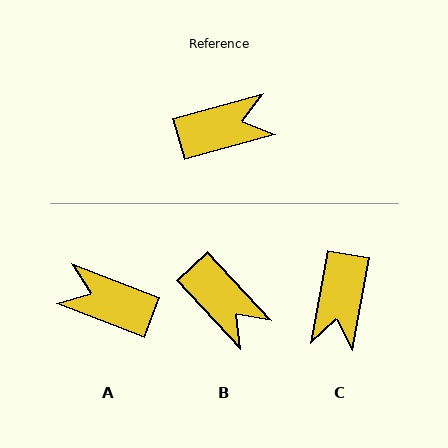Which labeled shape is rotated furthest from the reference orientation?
A, about 144 degrees away.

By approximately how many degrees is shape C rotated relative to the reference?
Approximately 115 degrees clockwise.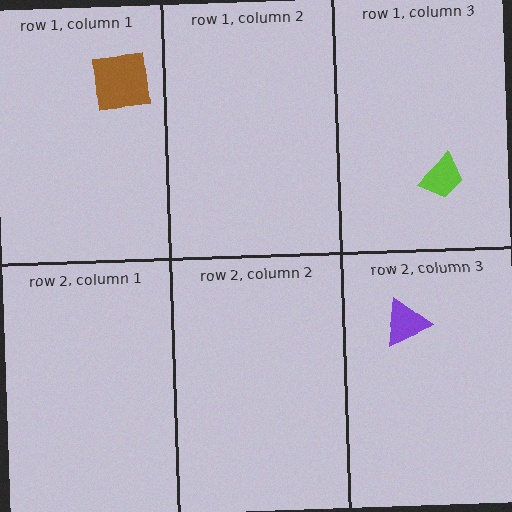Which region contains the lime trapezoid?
The row 1, column 3 region.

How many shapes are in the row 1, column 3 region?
1.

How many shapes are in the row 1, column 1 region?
1.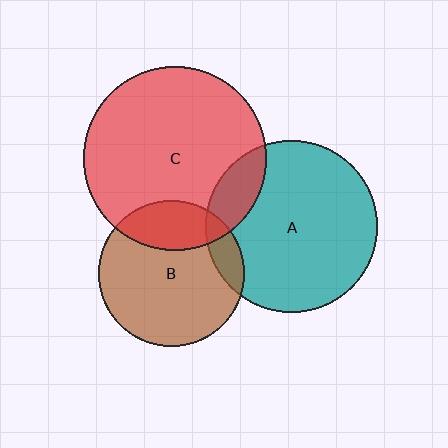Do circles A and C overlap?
Yes.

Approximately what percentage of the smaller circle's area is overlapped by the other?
Approximately 15%.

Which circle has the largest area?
Circle C (red).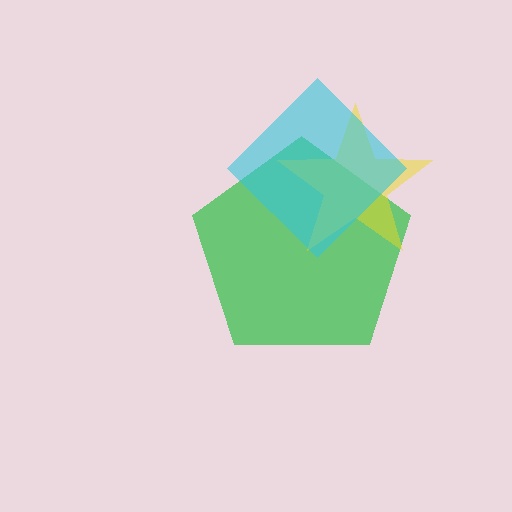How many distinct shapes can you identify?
There are 3 distinct shapes: a green pentagon, a yellow star, a cyan diamond.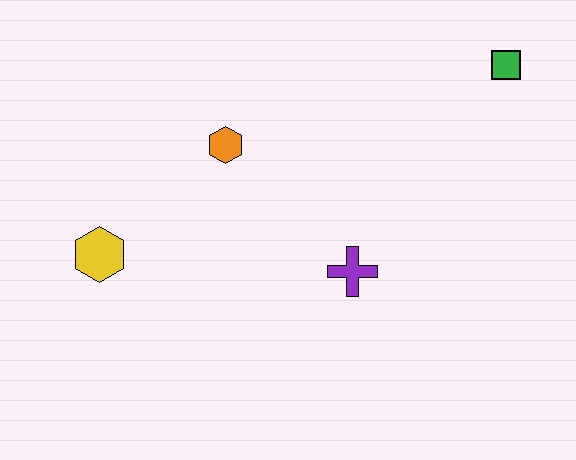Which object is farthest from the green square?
The yellow hexagon is farthest from the green square.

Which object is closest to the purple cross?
The orange hexagon is closest to the purple cross.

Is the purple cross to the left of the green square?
Yes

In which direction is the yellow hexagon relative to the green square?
The yellow hexagon is to the left of the green square.